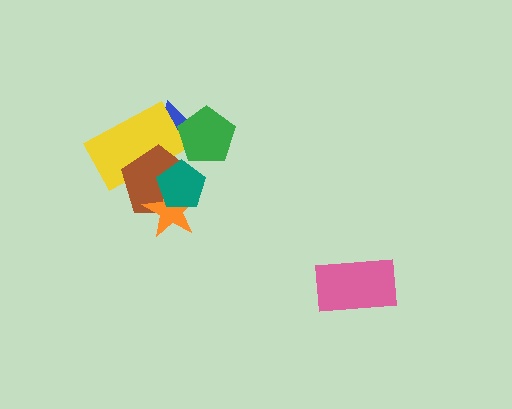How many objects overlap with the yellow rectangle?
3 objects overlap with the yellow rectangle.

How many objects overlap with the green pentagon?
1 object overlaps with the green pentagon.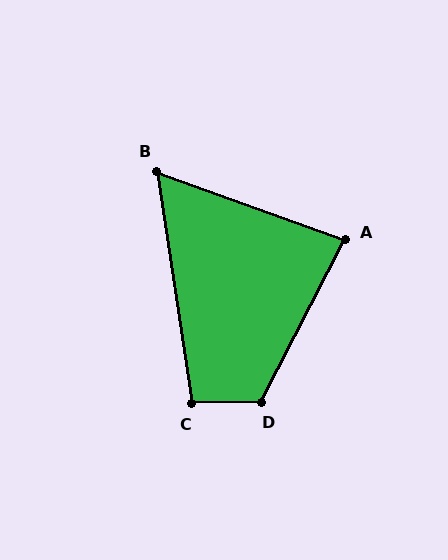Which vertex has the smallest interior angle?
B, at approximately 62 degrees.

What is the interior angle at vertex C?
Approximately 97 degrees (obtuse).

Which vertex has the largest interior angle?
D, at approximately 118 degrees.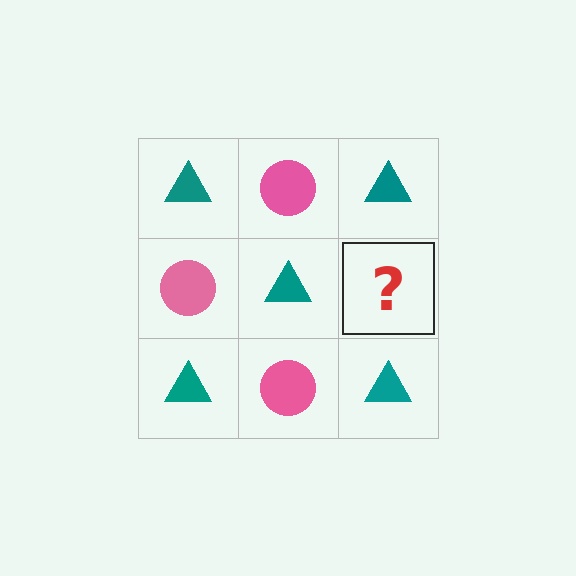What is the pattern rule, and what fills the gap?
The rule is that it alternates teal triangle and pink circle in a checkerboard pattern. The gap should be filled with a pink circle.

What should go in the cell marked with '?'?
The missing cell should contain a pink circle.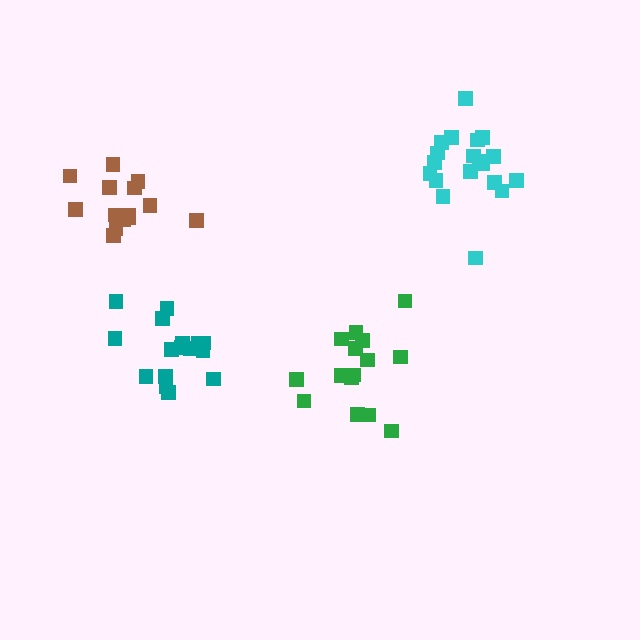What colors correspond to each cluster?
The clusters are colored: brown, green, teal, cyan.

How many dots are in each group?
Group 1: 14 dots, Group 2: 15 dots, Group 3: 16 dots, Group 4: 19 dots (64 total).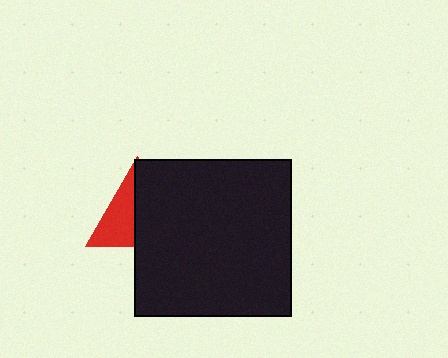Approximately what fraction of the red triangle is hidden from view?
Roughly 57% of the red triangle is hidden behind the black square.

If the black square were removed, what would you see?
You would see the complete red triangle.